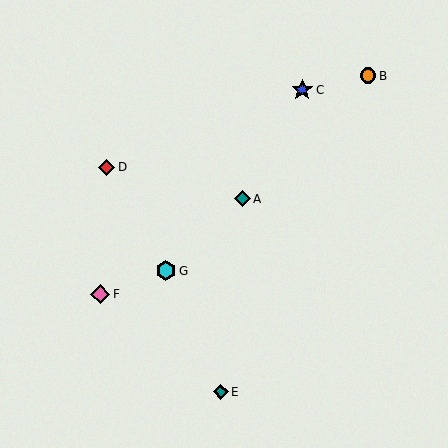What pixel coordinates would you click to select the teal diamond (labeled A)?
Click at (242, 199) to select the teal diamond A.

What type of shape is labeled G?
Shape G is a cyan hexagon.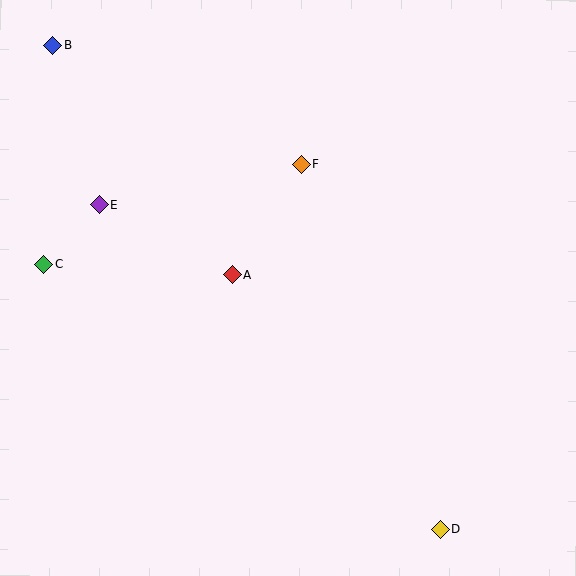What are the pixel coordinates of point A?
Point A is at (232, 275).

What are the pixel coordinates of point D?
Point D is at (440, 529).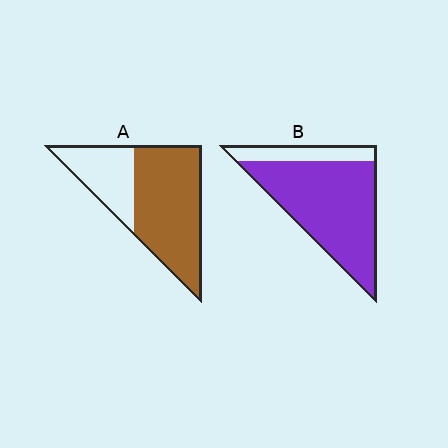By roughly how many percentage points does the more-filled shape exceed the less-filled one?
By roughly 15 percentage points (B over A).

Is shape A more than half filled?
Yes.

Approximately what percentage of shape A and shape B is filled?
A is approximately 65% and B is approximately 80%.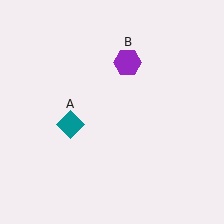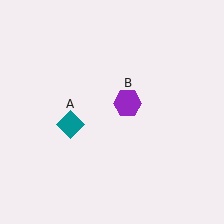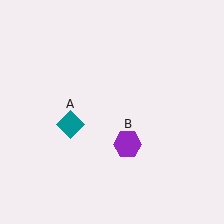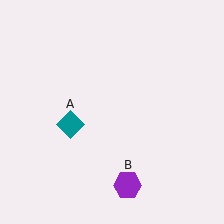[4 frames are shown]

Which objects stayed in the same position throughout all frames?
Teal diamond (object A) remained stationary.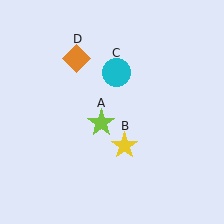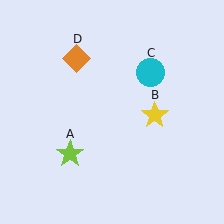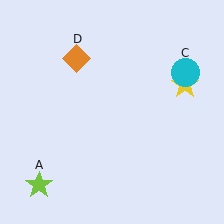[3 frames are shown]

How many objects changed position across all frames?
3 objects changed position: lime star (object A), yellow star (object B), cyan circle (object C).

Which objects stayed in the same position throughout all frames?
Orange diamond (object D) remained stationary.